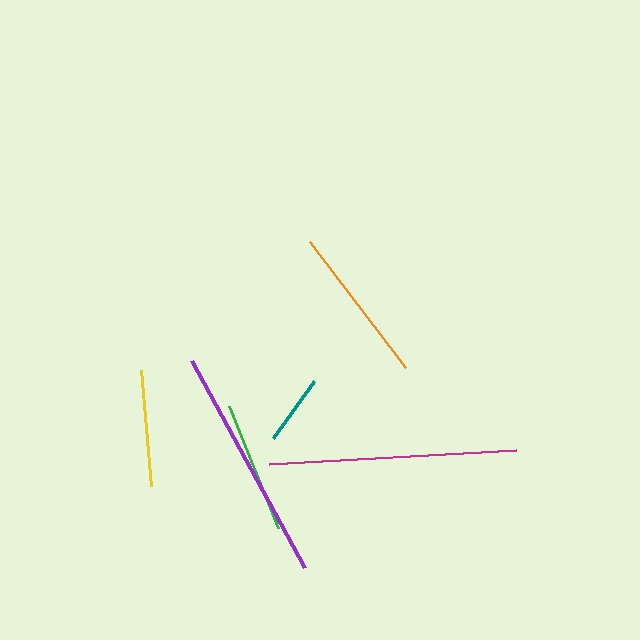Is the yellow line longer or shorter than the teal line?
The yellow line is longer than the teal line.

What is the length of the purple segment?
The purple segment is approximately 236 pixels long.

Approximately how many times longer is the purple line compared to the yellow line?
The purple line is approximately 2.0 times the length of the yellow line.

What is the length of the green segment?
The green segment is approximately 132 pixels long.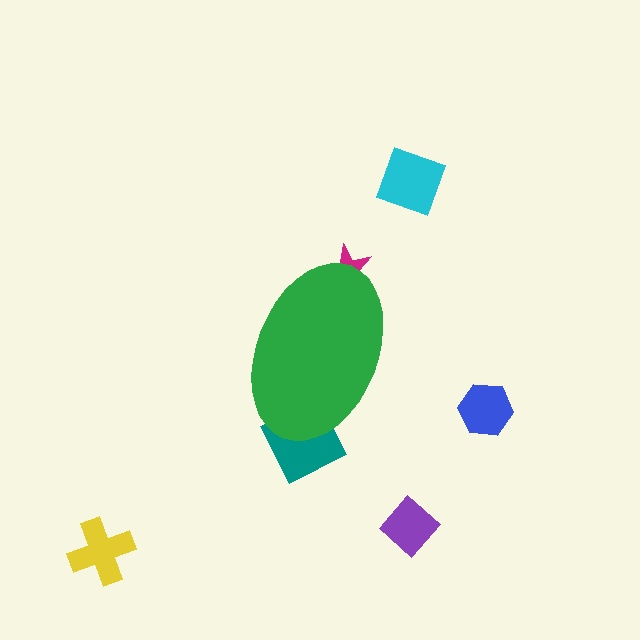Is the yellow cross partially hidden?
No, the yellow cross is fully visible.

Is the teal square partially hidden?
Yes, the teal square is partially hidden behind the green ellipse.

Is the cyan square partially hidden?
No, the cyan square is fully visible.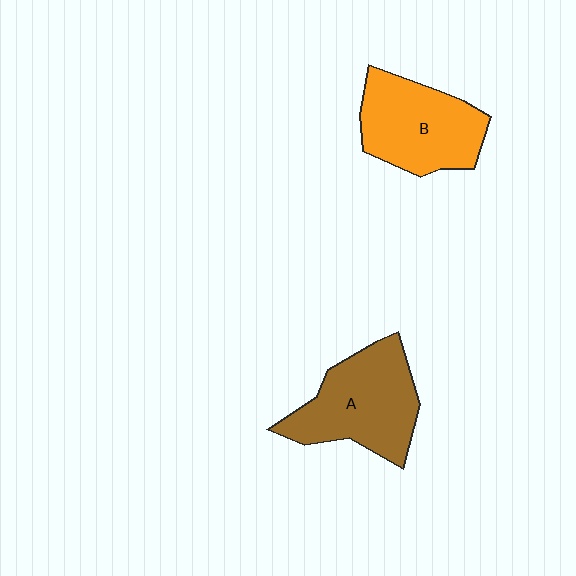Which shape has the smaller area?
Shape B (orange).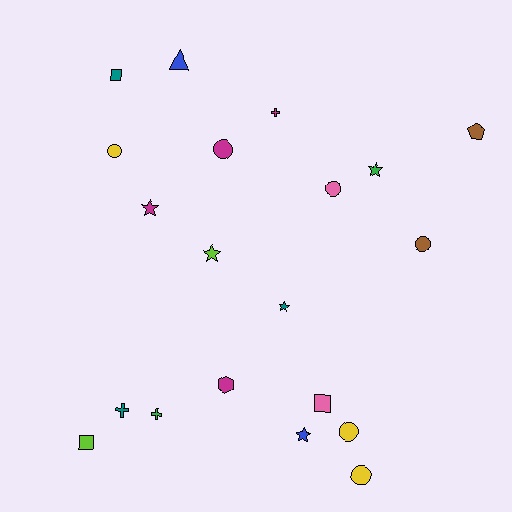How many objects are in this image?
There are 20 objects.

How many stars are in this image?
There are 5 stars.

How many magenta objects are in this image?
There are 4 magenta objects.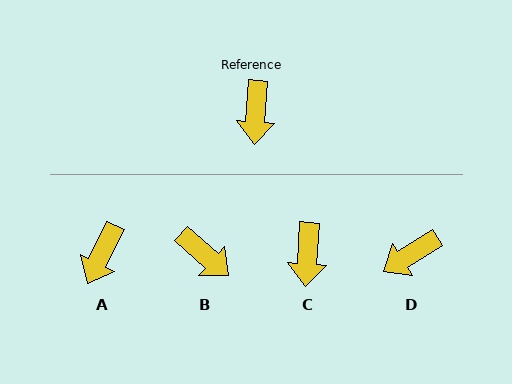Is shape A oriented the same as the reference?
No, it is off by about 22 degrees.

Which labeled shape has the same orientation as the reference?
C.